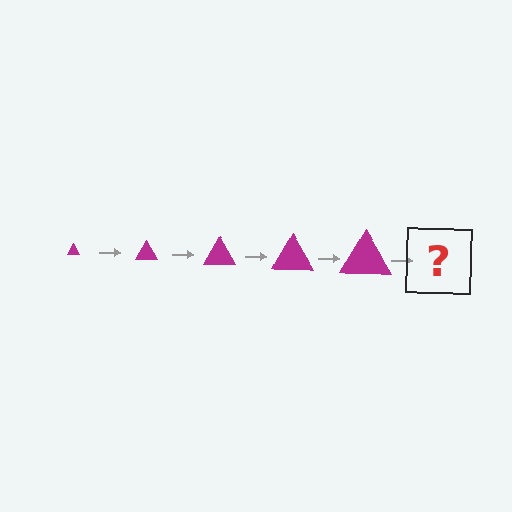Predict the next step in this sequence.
The next step is a magenta triangle, larger than the previous one.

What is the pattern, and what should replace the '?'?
The pattern is that the triangle gets progressively larger each step. The '?' should be a magenta triangle, larger than the previous one.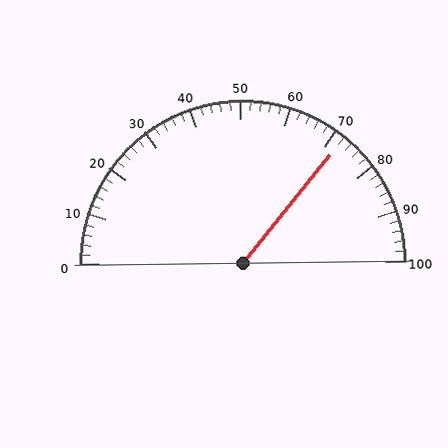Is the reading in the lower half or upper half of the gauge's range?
The reading is in the upper half of the range (0 to 100).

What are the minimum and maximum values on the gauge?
The gauge ranges from 0 to 100.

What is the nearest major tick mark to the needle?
The nearest major tick mark is 70.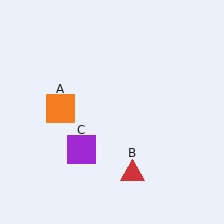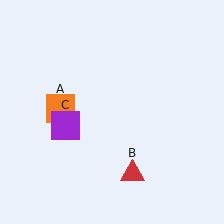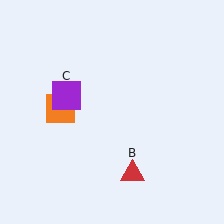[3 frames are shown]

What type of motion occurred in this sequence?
The purple square (object C) rotated clockwise around the center of the scene.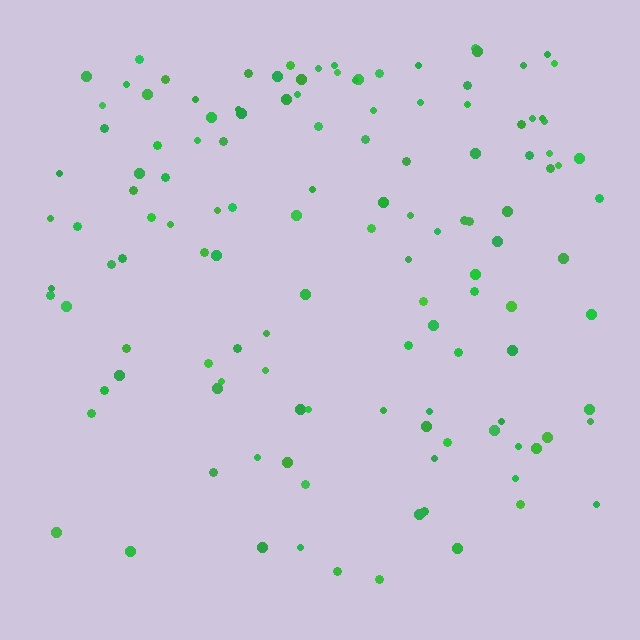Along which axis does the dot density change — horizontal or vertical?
Vertical.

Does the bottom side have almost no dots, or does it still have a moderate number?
Still a moderate number, just noticeably fewer than the top.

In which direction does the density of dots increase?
From bottom to top, with the top side densest.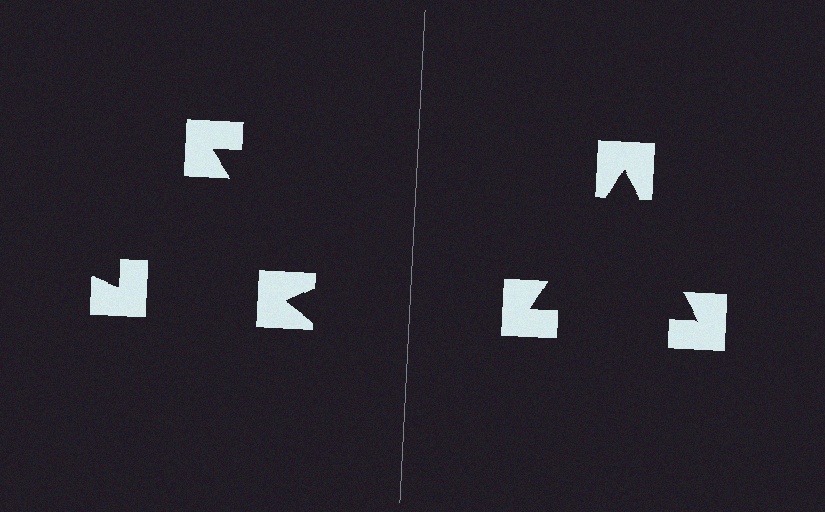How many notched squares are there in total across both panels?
6 — 3 on each side.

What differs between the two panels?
The notched squares are positioned identically on both sides; only the wedge orientations differ. On the right they align to a triangle; on the left they are misaligned.